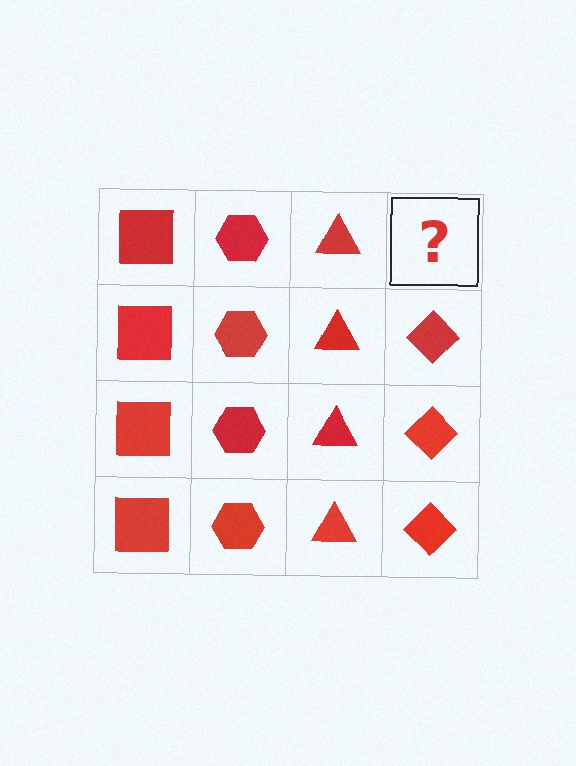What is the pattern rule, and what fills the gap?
The rule is that each column has a consistent shape. The gap should be filled with a red diamond.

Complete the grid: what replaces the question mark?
The question mark should be replaced with a red diamond.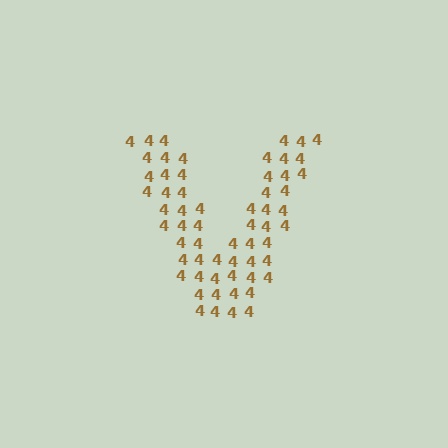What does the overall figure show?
The overall figure shows the letter V.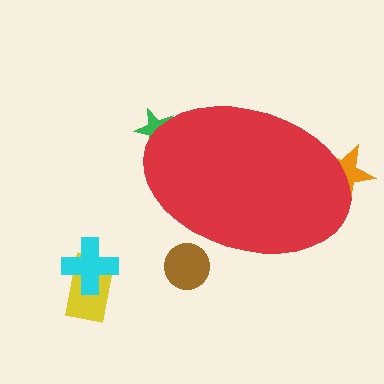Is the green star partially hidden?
Yes, the green star is partially hidden behind the red ellipse.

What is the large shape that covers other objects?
A red ellipse.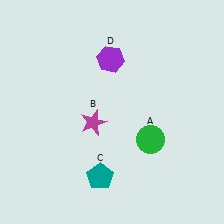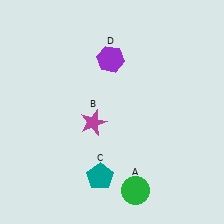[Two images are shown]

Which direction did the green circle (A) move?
The green circle (A) moved down.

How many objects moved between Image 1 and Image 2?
1 object moved between the two images.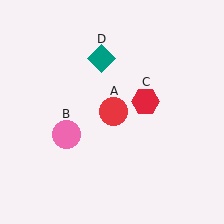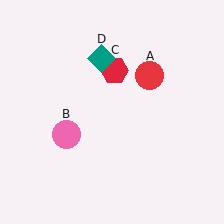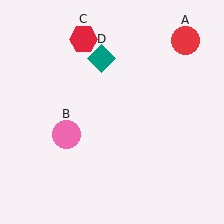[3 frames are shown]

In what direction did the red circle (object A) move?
The red circle (object A) moved up and to the right.